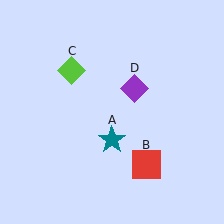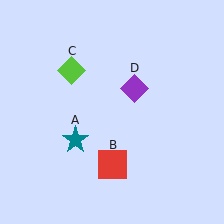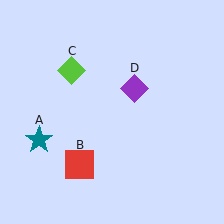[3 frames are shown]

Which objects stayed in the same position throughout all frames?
Lime diamond (object C) and purple diamond (object D) remained stationary.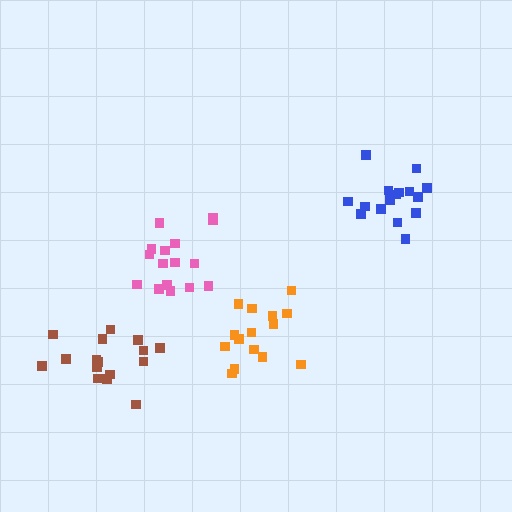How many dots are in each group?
Group 1: 16 dots, Group 2: 15 dots, Group 3: 16 dots, Group 4: 17 dots (64 total).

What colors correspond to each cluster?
The clusters are colored: pink, orange, blue, brown.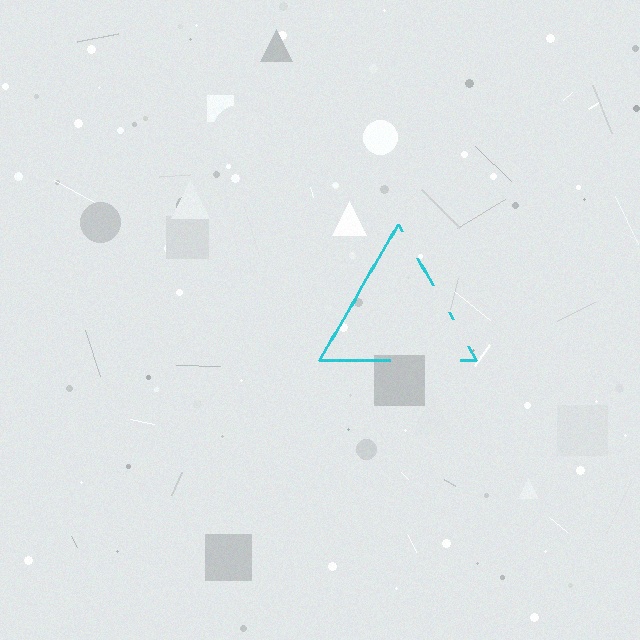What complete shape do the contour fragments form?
The contour fragments form a triangle.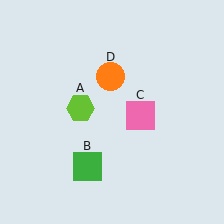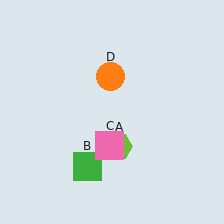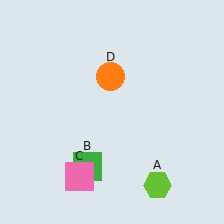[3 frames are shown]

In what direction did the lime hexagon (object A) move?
The lime hexagon (object A) moved down and to the right.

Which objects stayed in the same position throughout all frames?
Green square (object B) and orange circle (object D) remained stationary.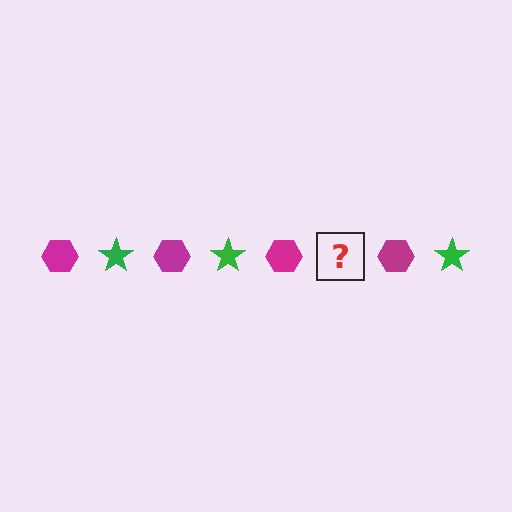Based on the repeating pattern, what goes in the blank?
The blank should be a green star.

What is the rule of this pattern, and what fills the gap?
The rule is that the pattern alternates between magenta hexagon and green star. The gap should be filled with a green star.